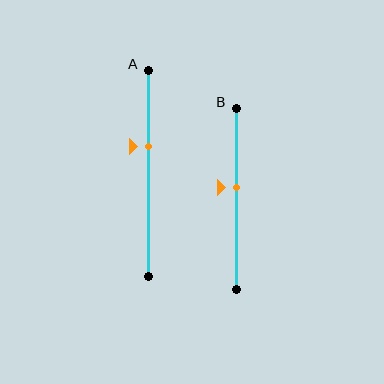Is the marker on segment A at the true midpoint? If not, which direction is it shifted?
No, the marker on segment A is shifted upward by about 13% of the segment length.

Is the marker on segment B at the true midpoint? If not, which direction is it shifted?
No, the marker on segment B is shifted upward by about 6% of the segment length.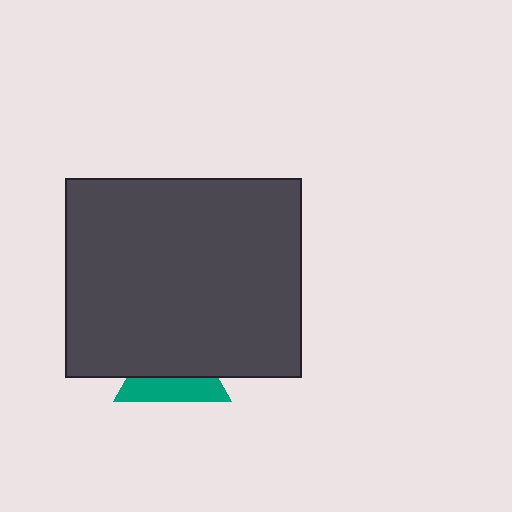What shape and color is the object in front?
The object in front is a dark gray rectangle.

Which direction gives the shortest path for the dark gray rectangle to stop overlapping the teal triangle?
Moving up gives the shortest separation.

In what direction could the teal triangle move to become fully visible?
The teal triangle could move down. That would shift it out from behind the dark gray rectangle entirely.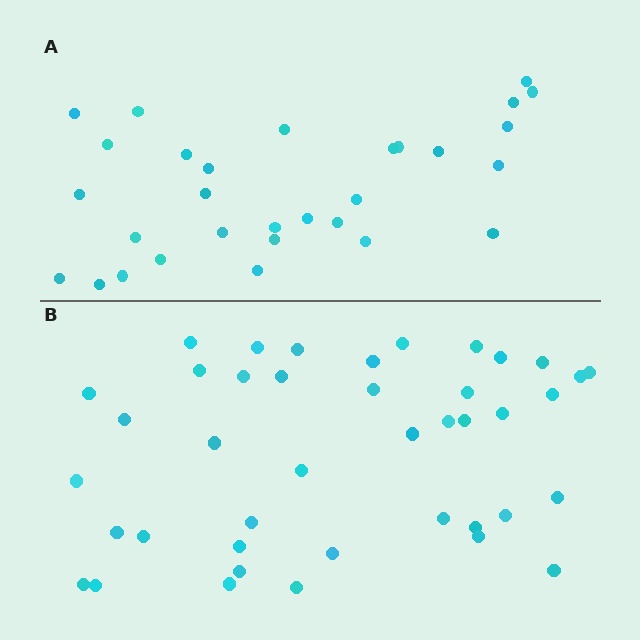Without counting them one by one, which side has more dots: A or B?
Region B (the bottom region) has more dots.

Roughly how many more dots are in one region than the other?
Region B has roughly 12 or so more dots than region A.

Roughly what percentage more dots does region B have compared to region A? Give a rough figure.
About 35% more.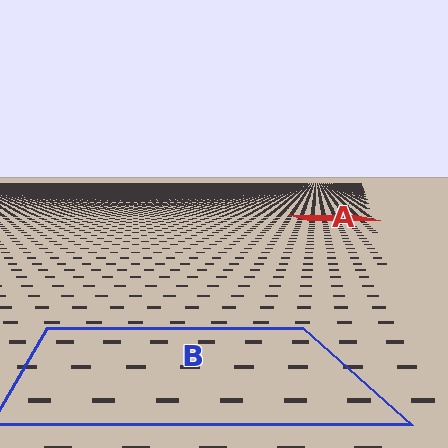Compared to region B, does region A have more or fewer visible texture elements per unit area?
Region A has more texture elements per unit area — they are packed more densely because it is farther away.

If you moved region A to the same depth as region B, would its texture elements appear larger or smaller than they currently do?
They would appear larger. At a closer depth, the same texture elements are projected at a bigger on-screen size.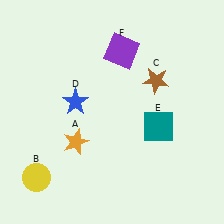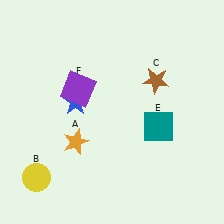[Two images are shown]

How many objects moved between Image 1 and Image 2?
1 object moved between the two images.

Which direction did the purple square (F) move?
The purple square (F) moved left.